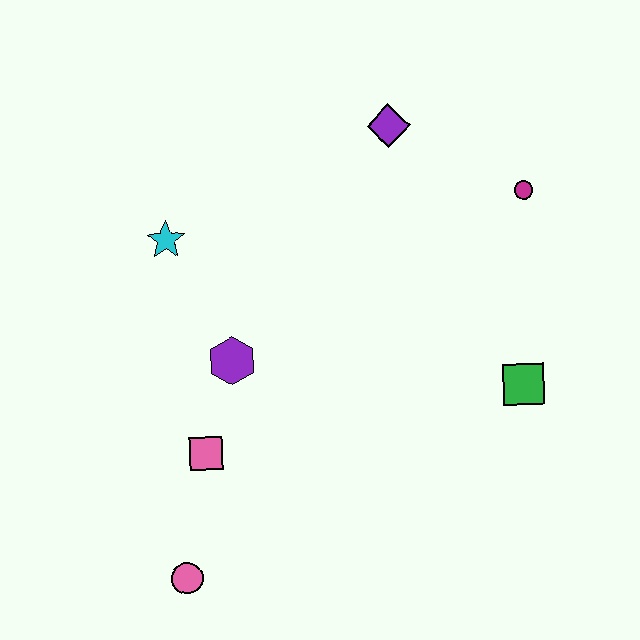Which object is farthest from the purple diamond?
The pink circle is farthest from the purple diamond.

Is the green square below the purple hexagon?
Yes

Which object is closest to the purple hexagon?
The pink square is closest to the purple hexagon.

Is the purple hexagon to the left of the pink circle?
No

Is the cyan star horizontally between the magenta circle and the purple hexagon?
No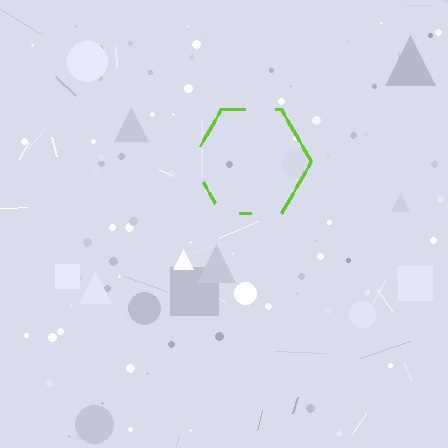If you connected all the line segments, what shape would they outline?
They would outline a hexagon.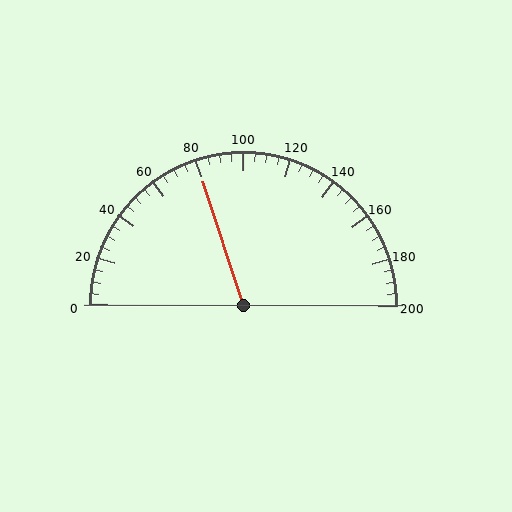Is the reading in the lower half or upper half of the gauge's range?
The reading is in the lower half of the range (0 to 200).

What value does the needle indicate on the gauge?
The needle indicates approximately 80.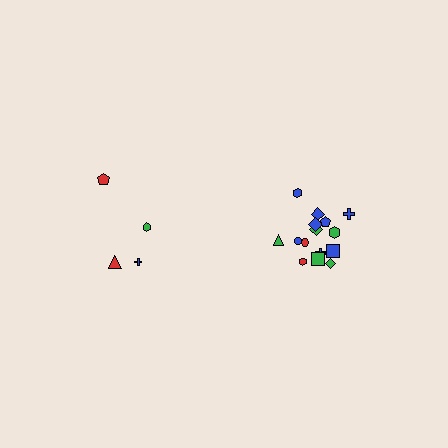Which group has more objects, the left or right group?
The right group.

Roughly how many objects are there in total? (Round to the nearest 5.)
Roughly 20 objects in total.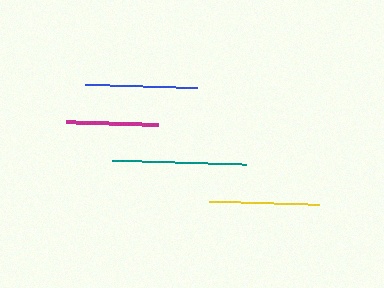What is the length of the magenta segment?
The magenta segment is approximately 91 pixels long.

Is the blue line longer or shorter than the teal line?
The teal line is longer than the blue line.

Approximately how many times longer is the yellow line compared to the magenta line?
The yellow line is approximately 1.2 times the length of the magenta line.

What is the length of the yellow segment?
The yellow segment is approximately 110 pixels long.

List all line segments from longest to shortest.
From longest to shortest: teal, blue, yellow, magenta.